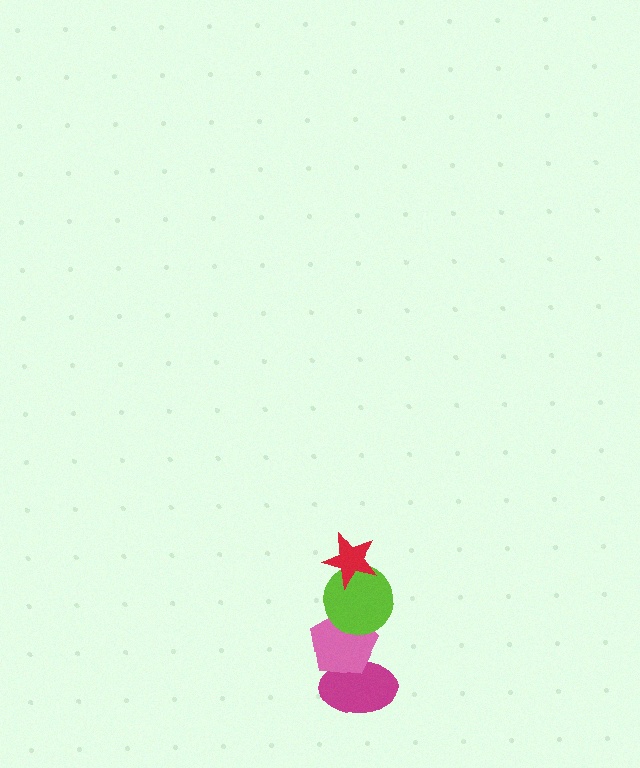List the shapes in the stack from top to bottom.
From top to bottom: the red star, the lime circle, the pink pentagon, the magenta ellipse.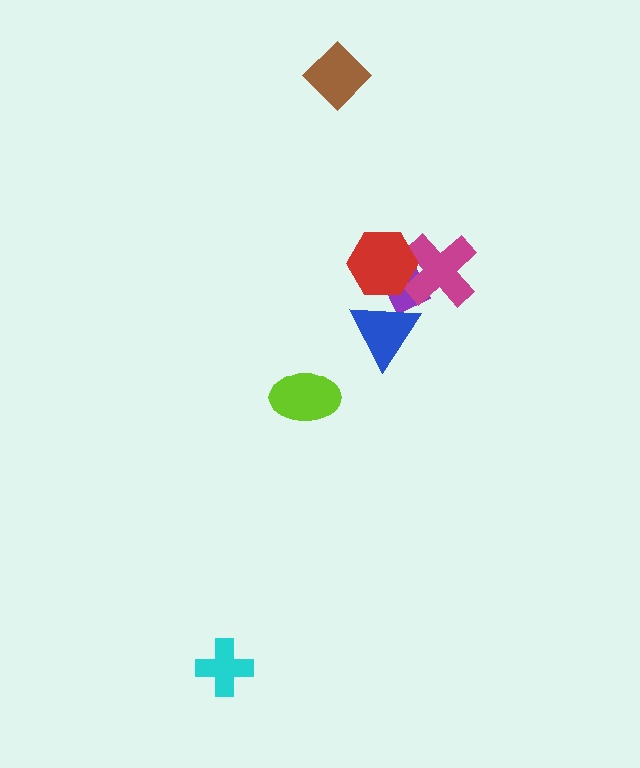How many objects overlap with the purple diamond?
3 objects overlap with the purple diamond.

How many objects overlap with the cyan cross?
0 objects overlap with the cyan cross.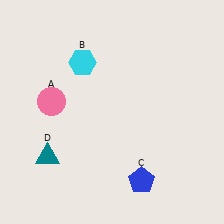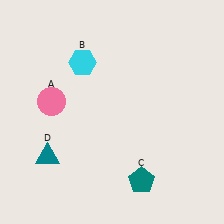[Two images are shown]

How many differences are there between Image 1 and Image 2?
There is 1 difference between the two images.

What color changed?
The pentagon (C) changed from blue in Image 1 to teal in Image 2.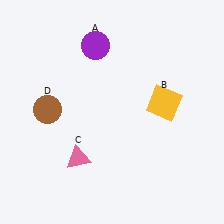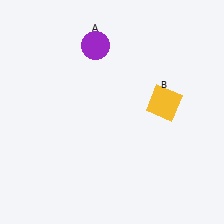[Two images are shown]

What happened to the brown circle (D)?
The brown circle (D) was removed in Image 2. It was in the top-left area of Image 1.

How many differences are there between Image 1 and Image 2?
There are 2 differences between the two images.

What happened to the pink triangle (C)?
The pink triangle (C) was removed in Image 2. It was in the bottom-left area of Image 1.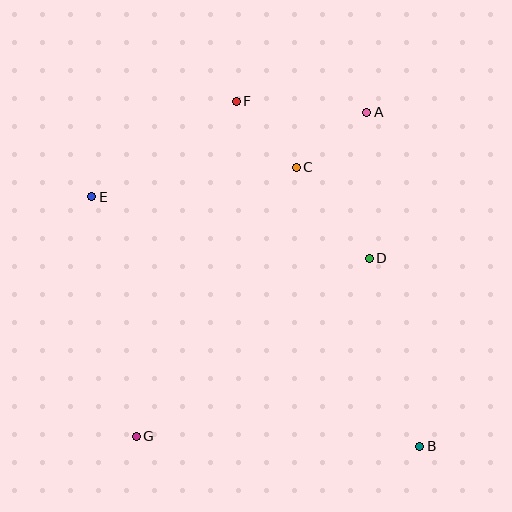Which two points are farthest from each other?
Points B and E are farthest from each other.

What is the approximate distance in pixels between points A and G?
The distance between A and G is approximately 398 pixels.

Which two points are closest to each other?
Points C and F are closest to each other.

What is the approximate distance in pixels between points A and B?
The distance between A and B is approximately 338 pixels.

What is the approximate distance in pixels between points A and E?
The distance between A and E is approximately 288 pixels.